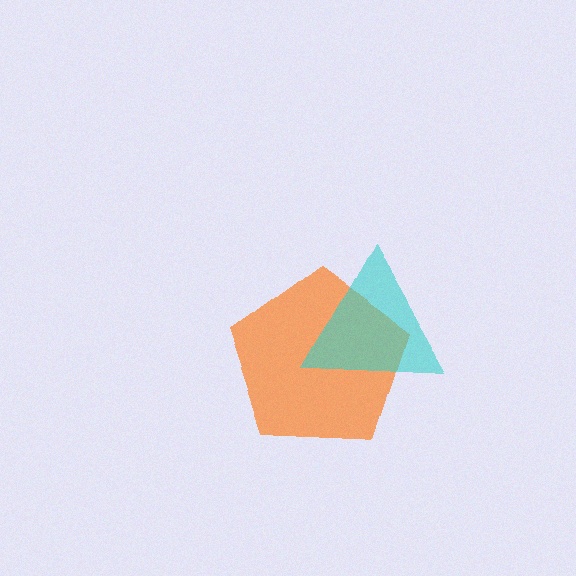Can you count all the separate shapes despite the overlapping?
Yes, there are 2 separate shapes.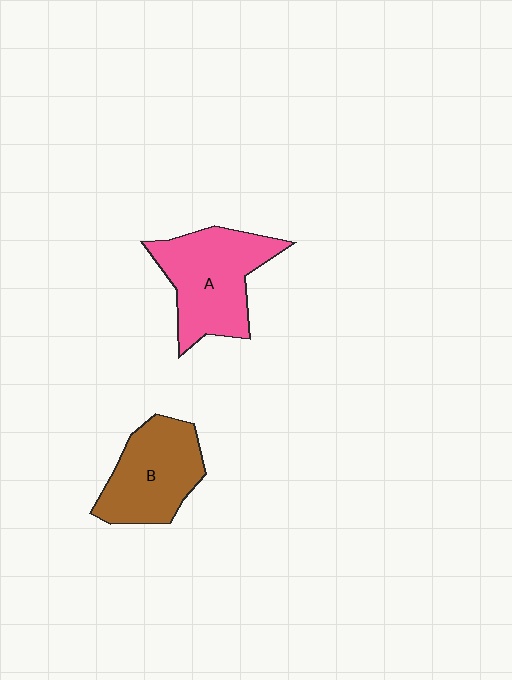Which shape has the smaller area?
Shape B (brown).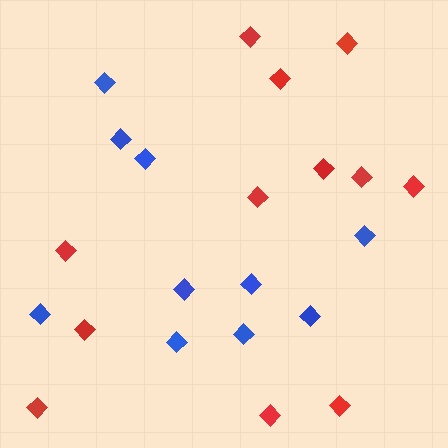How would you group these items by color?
There are 2 groups: one group of red diamonds (12) and one group of blue diamonds (10).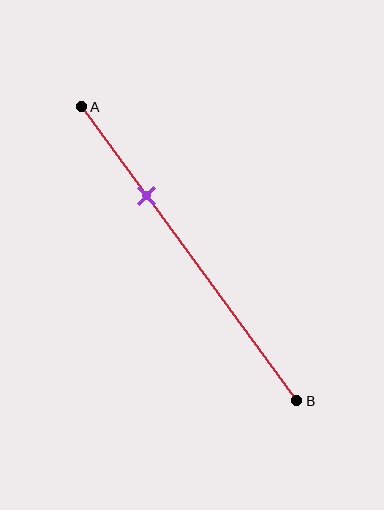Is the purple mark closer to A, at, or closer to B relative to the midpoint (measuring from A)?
The purple mark is closer to point A than the midpoint of segment AB.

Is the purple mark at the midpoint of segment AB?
No, the mark is at about 30% from A, not at the 50% midpoint.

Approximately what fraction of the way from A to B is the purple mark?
The purple mark is approximately 30% of the way from A to B.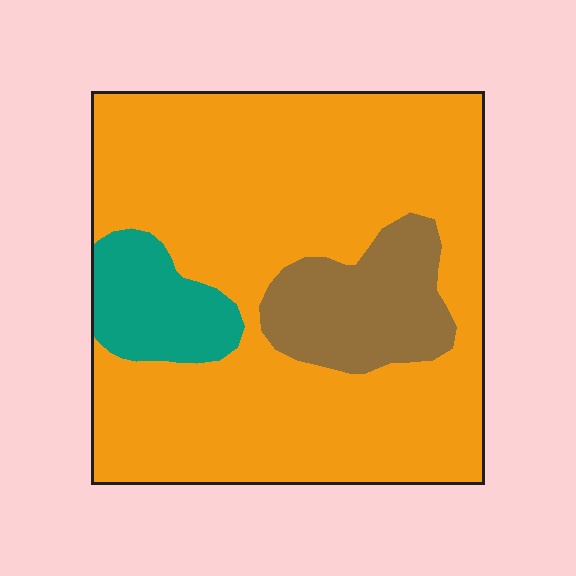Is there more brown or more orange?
Orange.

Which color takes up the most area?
Orange, at roughly 75%.